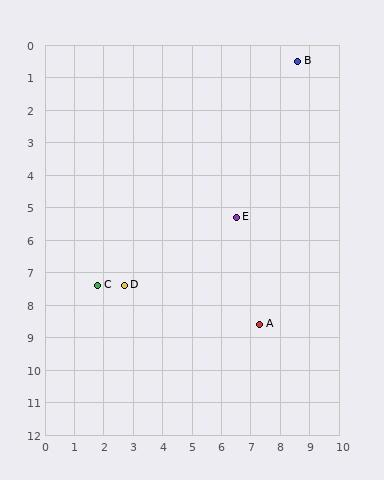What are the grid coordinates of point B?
Point B is at approximately (8.6, 0.5).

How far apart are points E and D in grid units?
Points E and D are about 4.3 grid units apart.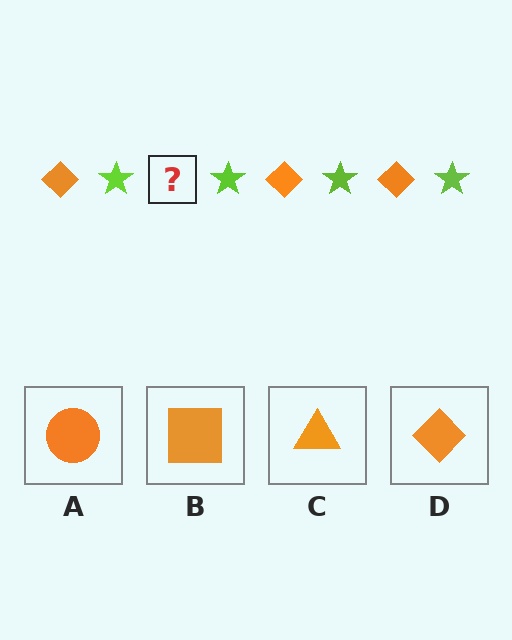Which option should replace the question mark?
Option D.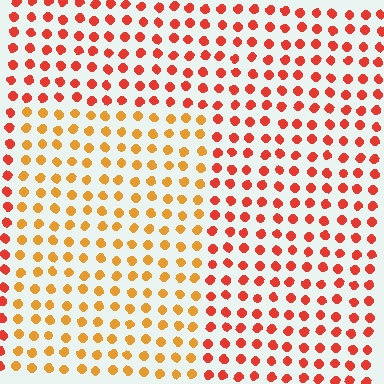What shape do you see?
I see a rectangle.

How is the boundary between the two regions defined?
The boundary is defined purely by a slight shift in hue (about 33 degrees). Spacing, size, and orientation are identical on both sides.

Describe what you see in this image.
The image is filled with small red elements in a uniform arrangement. A rectangle-shaped region is visible where the elements are tinted to a slightly different hue, forming a subtle color boundary.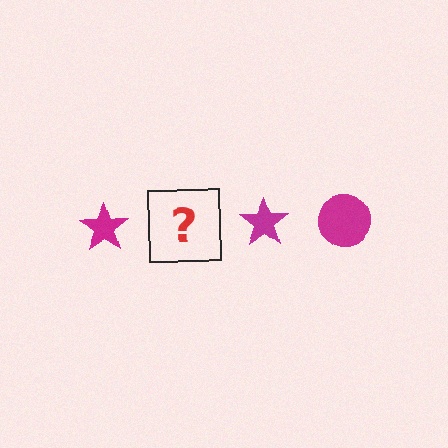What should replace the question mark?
The question mark should be replaced with a magenta circle.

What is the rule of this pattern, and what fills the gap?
The rule is that the pattern cycles through star, circle shapes in magenta. The gap should be filled with a magenta circle.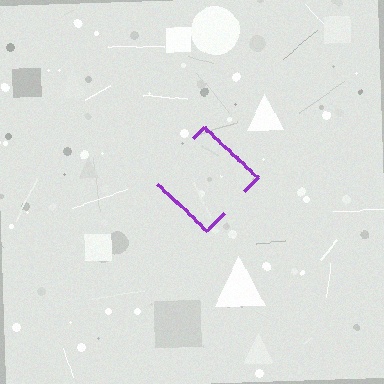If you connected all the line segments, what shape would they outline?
They would outline a diamond.